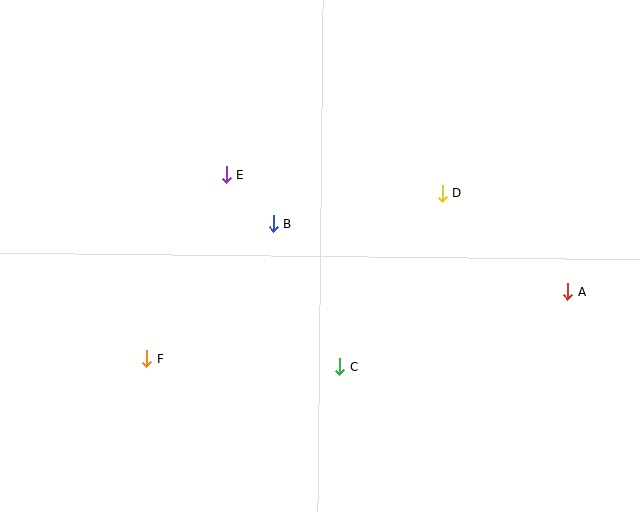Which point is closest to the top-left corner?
Point E is closest to the top-left corner.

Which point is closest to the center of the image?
Point B at (274, 223) is closest to the center.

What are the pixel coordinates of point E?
Point E is at (226, 175).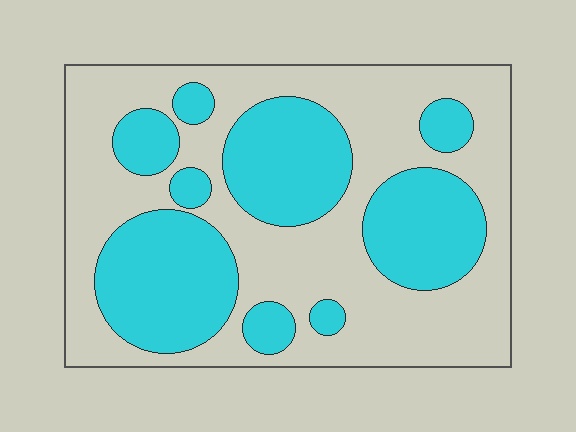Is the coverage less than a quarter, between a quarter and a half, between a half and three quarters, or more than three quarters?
Between a quarter and a half.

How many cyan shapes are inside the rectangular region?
9.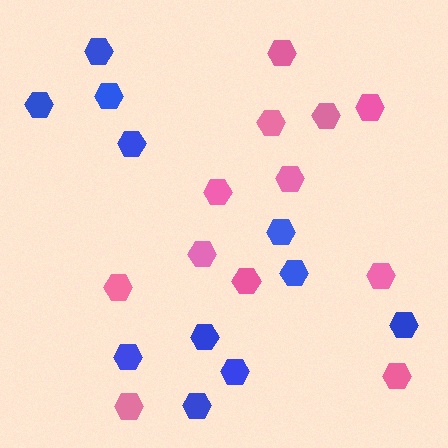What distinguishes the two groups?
There are 2 groups: one group of pink hexagons (12) and one group of blue hexagons (11).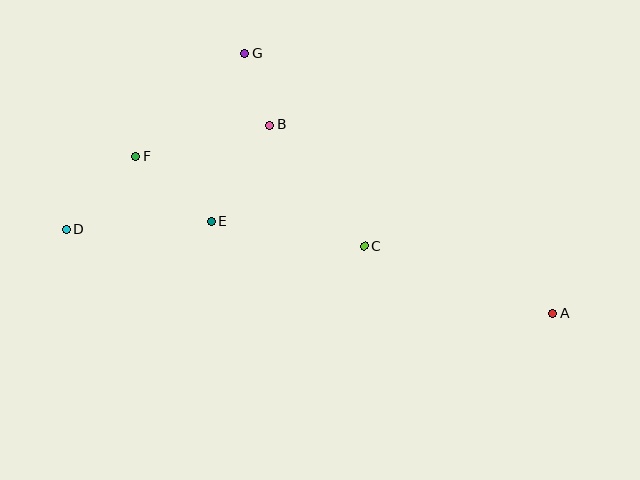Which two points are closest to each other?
Points B and G are closest to each other.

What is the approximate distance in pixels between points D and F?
The distance between D and F is approximately 101 pixels.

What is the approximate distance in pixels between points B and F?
The distance between B and F is approximately 138 pixels.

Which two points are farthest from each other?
Points A and D are farthest from each other.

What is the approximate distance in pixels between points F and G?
The distance between F and G is approximately 150 pixels.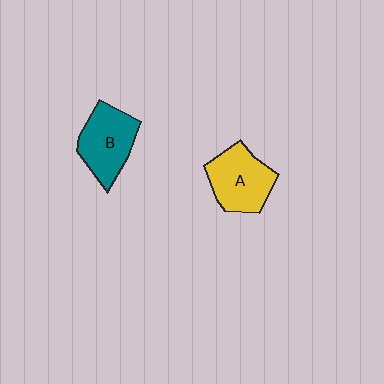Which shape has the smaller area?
Shape B (teal).